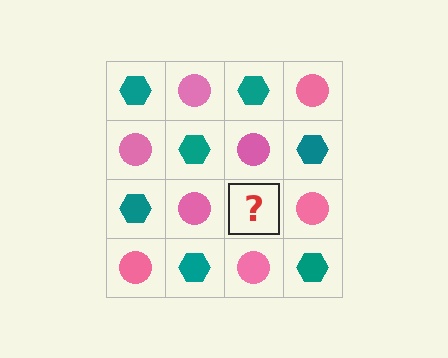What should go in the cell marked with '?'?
The missing cell should contain a teal hexagon.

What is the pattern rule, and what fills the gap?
The rule is that it alternates teal hexagon and pink circle in a checkerboard pattern. The gap should be filled with a teal hexagon.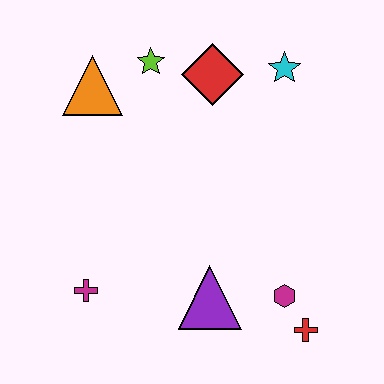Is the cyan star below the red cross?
No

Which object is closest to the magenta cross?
The purple triangle is closest to the magenta cross.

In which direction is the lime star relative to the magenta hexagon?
The lime star is above the magenta hexagon.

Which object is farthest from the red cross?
The orange triangle is farthest from the red cross.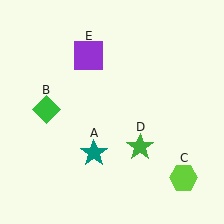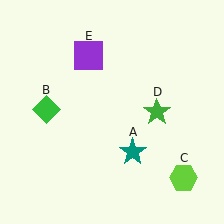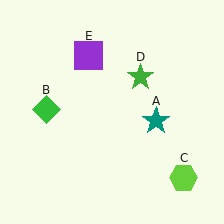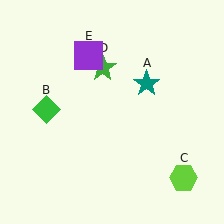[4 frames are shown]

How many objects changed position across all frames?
2 objects changed position: teal star (object A), green star (object D).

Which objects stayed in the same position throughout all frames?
Green diamond (object B) and lime hexagon (object C) and purple square (object E) remained stationary.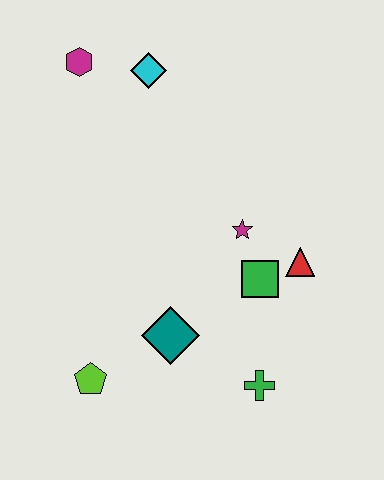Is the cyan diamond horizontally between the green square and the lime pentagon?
Yes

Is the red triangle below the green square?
No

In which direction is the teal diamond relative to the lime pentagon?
The teal diamond is to the right of the lime pentagon.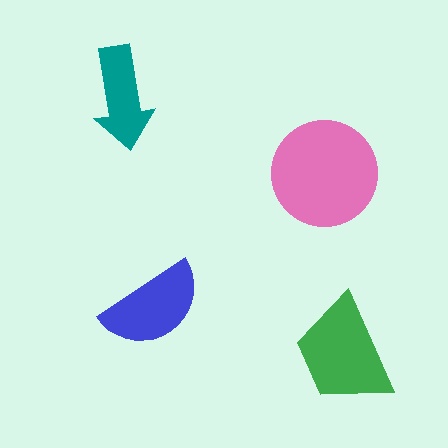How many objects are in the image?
There are 4 objects in the image.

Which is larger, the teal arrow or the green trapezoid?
The green trapezoid.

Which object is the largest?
The pink circle.